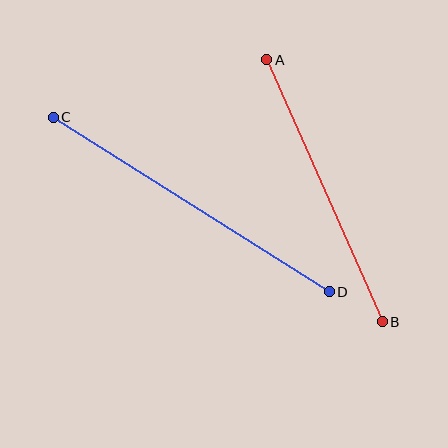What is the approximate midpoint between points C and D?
The midpoint is at approximately (191, 205) pixels.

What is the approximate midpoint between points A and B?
The midpoint is at approximately (324, 191) pixels.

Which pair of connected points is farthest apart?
Points C and D are farthest apart.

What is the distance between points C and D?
The distance is approximately 327 pixels.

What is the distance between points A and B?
The distance is approximately 287 pixels.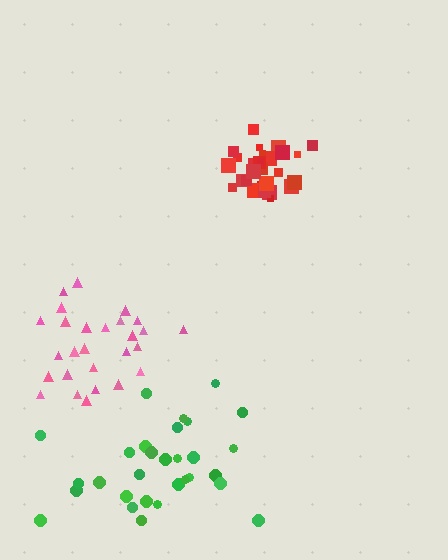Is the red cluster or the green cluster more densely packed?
Red.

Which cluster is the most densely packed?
Red.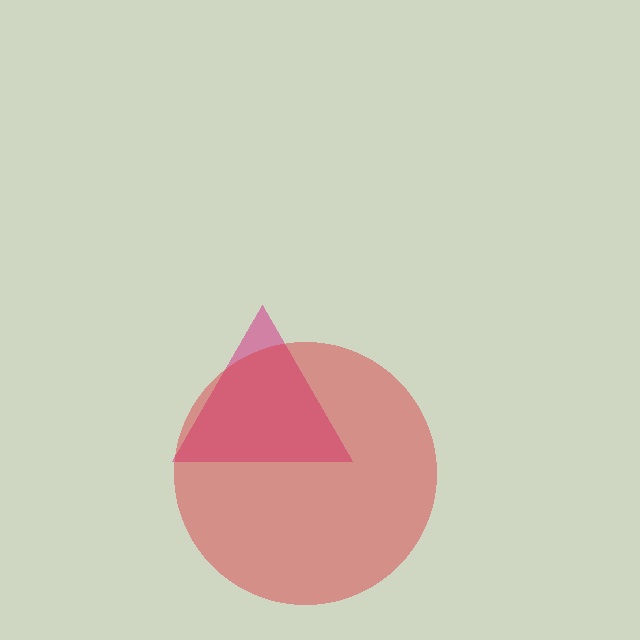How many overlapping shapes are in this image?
There are 2 overlapping shapes in the image.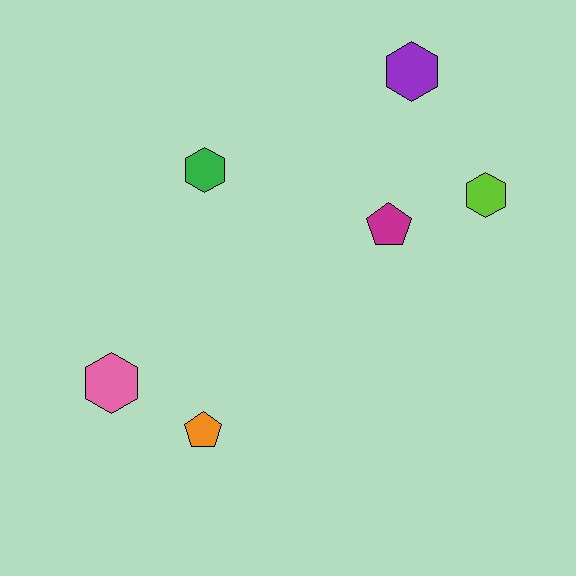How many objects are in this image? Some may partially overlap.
There are 6 objects.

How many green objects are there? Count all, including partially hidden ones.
There is 1 green object.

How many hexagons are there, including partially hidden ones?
There are 4 hexagons.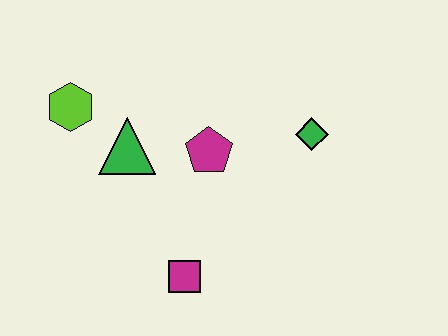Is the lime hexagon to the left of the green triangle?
Yes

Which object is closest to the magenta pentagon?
The green triangle is closest to the magenta pentagon.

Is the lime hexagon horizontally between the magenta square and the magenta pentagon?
No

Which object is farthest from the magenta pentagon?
The lime hexagon is farthest from the magenta pentagon.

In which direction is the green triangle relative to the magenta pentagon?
The green triangle is to the left of the magenta pentagon.